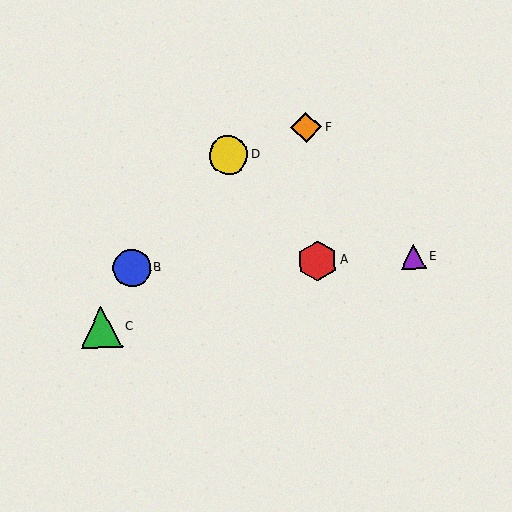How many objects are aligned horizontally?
3 objects (A, B, E) are aligned horizontally.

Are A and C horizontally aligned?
No, A is at y≈261 and C is at y≈327.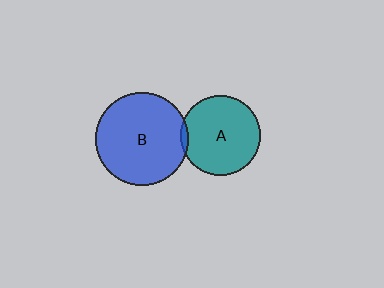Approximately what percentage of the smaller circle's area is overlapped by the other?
Approximately 5%.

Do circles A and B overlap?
Yes.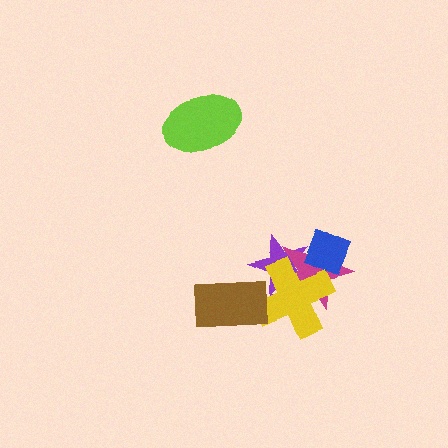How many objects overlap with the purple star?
3 objects overlap with the purple star.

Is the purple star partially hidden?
Yes, it is partially covered by another shape.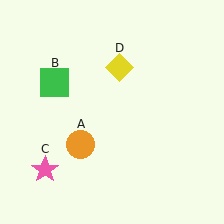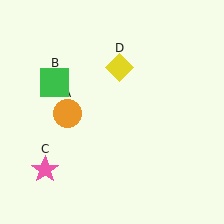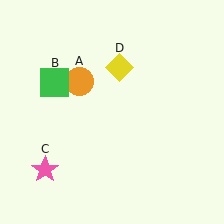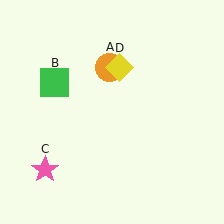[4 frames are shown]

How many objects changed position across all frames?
1 object changed position: orange circle (object A).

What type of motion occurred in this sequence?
The orange circle (object A) rotated clockwise around the center of the scene.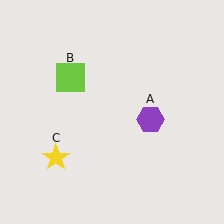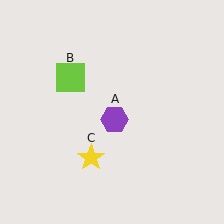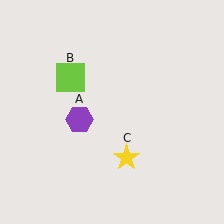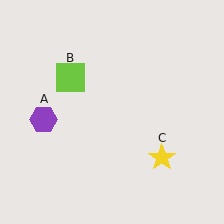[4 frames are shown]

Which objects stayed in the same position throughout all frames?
Lime square (object B) remained stationary.